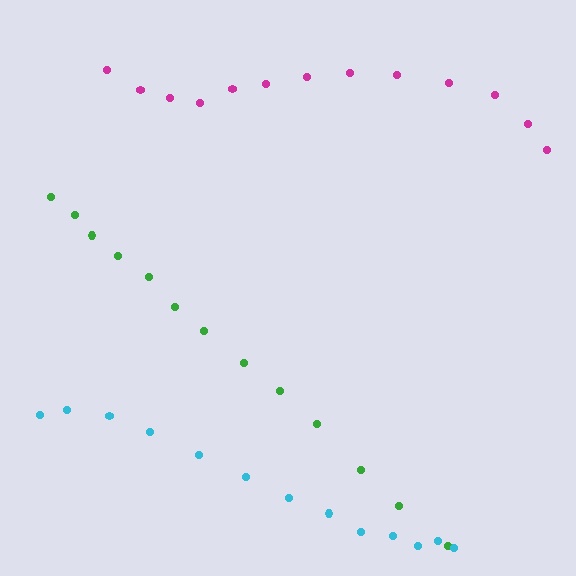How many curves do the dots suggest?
There are 3 distinct paths.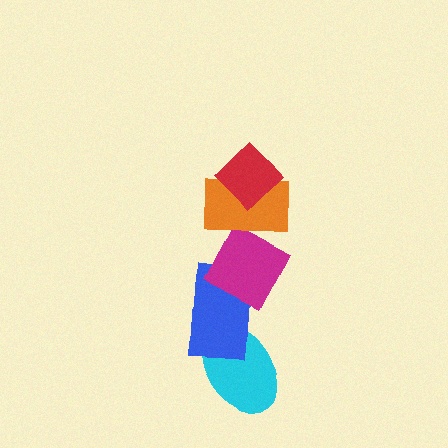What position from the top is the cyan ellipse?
The cyan ellipse is 5th from the top.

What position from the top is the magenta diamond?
The magenta diamond is 3rd from the top.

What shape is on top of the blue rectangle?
The magenta diamond is on top of the blue rectangle.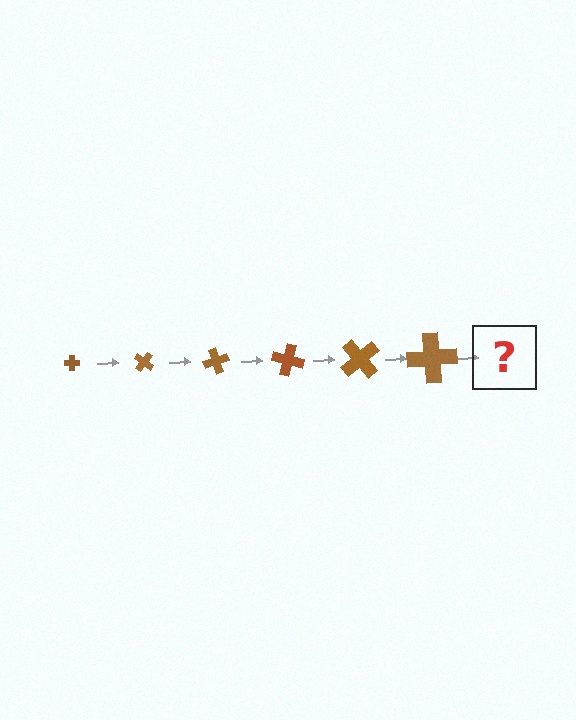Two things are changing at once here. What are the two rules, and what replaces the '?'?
The two rules are that the cross grows larger each step and it rotates 35 degrees each step. The '?' should be a cross, larger than the previous one and rotated 210 degrees from the start.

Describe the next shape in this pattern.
It should be a cross, larger than the previous one and rotated 210 degrees from the start.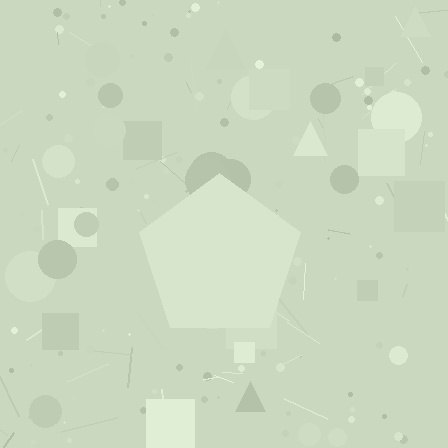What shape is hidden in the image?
A pentagon is hidden in the image.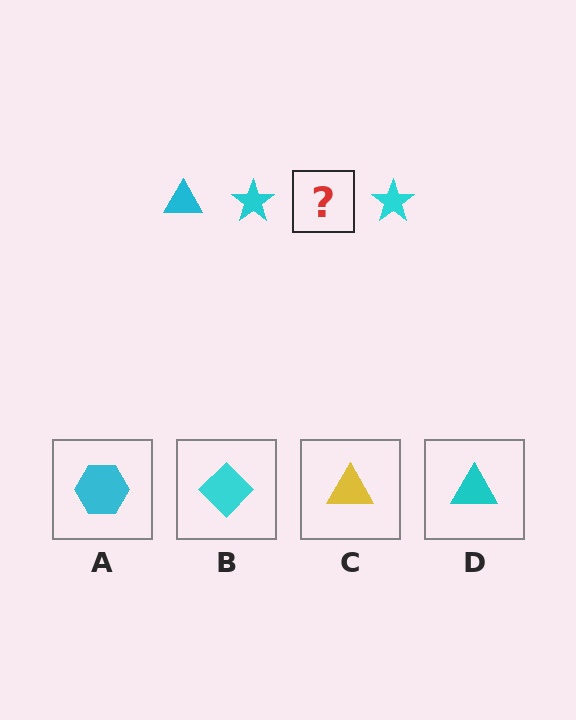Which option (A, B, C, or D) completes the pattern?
D.